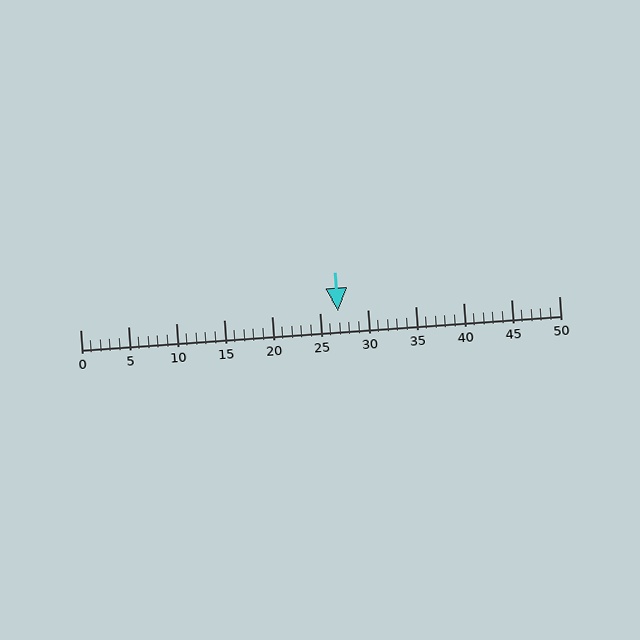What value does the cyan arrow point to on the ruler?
The cyan arrow points to approximately 27.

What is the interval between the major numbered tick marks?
The major tick marks are spaced 5 units apart.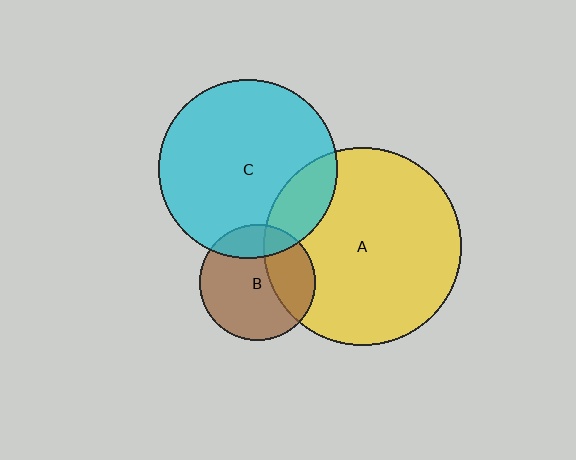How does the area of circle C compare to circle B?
Approximately 2.4 times.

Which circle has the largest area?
Circle A (yellow).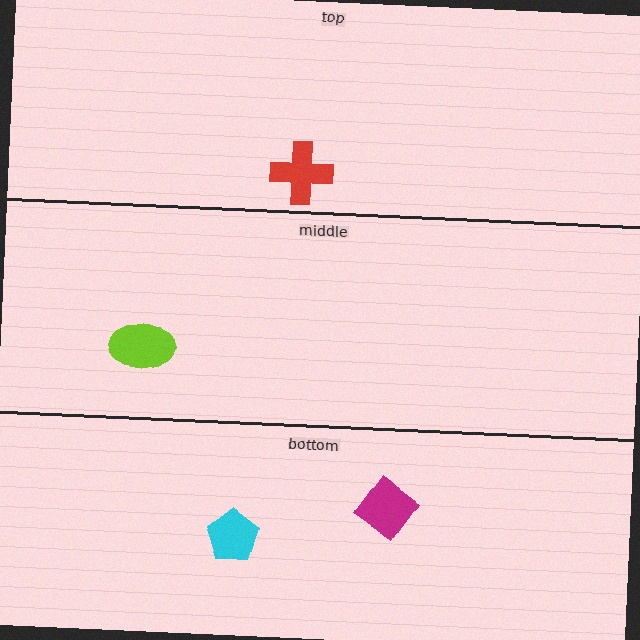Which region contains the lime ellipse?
The middle region.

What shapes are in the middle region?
The lime ellipse.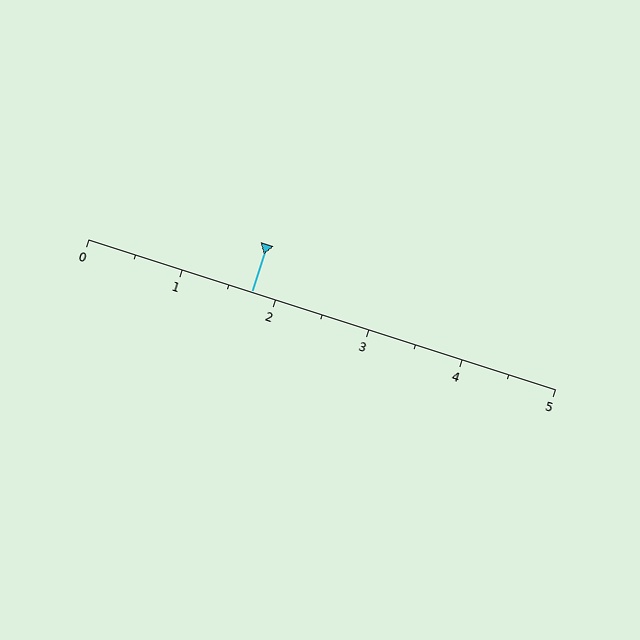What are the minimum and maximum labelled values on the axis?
The axis runs from 0 to 5.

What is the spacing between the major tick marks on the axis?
The major ticks are spaced 1 apart.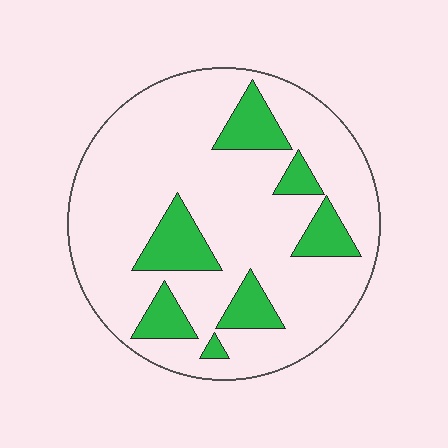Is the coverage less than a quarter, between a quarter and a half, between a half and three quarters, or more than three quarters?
Less than a quarter.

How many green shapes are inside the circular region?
7.